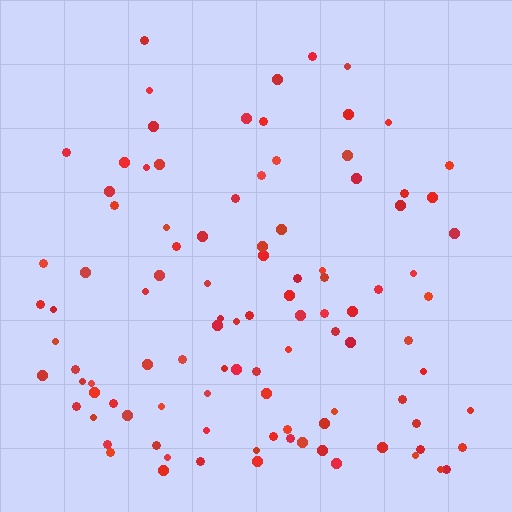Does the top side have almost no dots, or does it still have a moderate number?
Still a moderate number, just noticeably fewer than the bottom.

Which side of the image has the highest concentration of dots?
The bottom.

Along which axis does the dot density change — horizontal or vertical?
Vertical.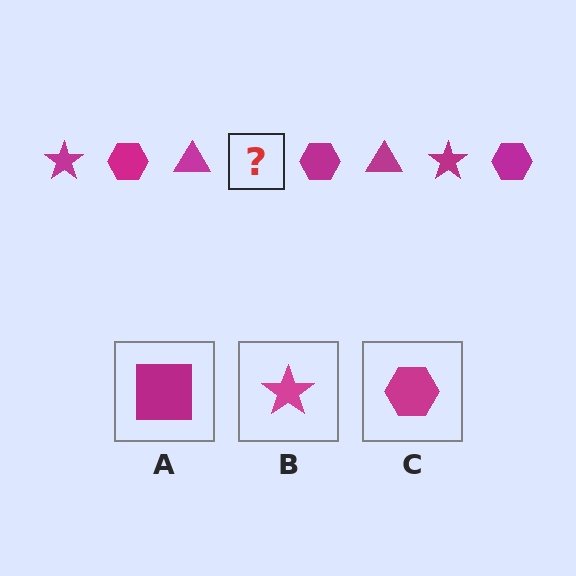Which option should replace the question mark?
Option B.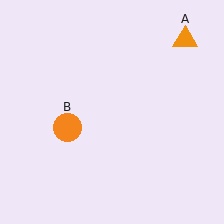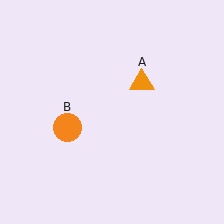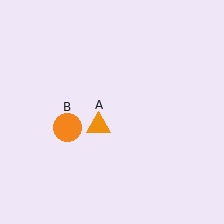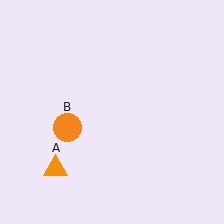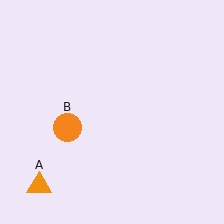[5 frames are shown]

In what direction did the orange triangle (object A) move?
The orange triangle (object A) moved down and to the left.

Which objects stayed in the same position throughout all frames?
Orange circle (object B) remained stationary.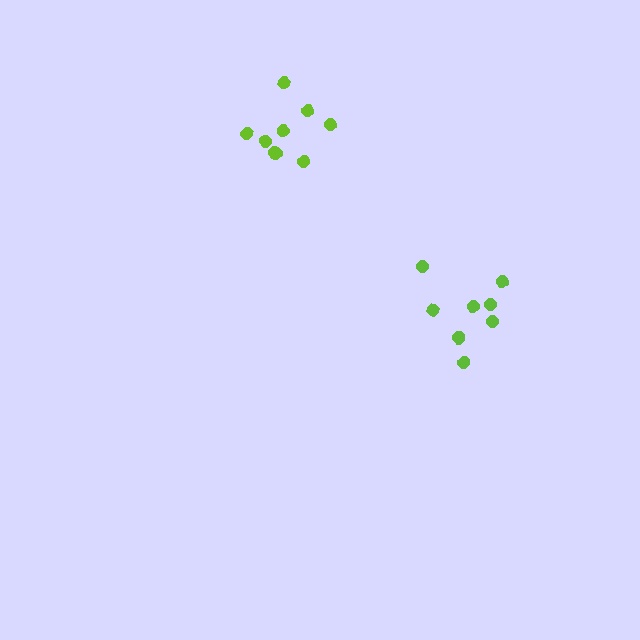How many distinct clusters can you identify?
There are 2 distinct clusters.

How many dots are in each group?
Group 1: 8 dots, Group 2: 9 dots (17 total).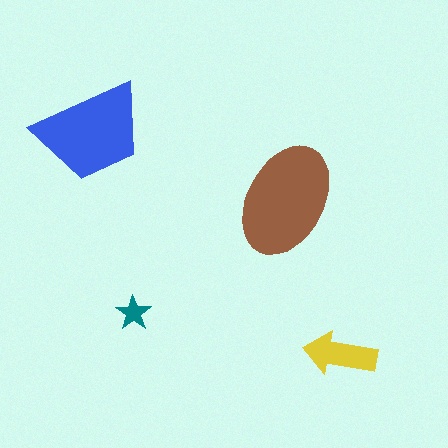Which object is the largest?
The brown ellipse.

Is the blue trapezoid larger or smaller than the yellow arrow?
Larger.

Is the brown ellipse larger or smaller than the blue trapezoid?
Larger.